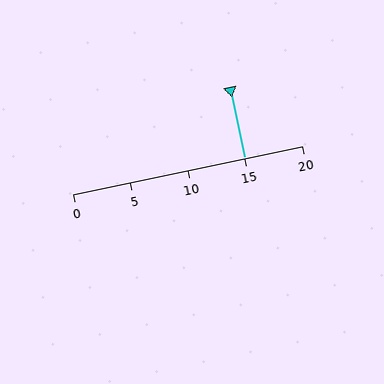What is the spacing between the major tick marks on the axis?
The major ticks are spaced 5 apart.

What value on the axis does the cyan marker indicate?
The marker indicates approximately 15.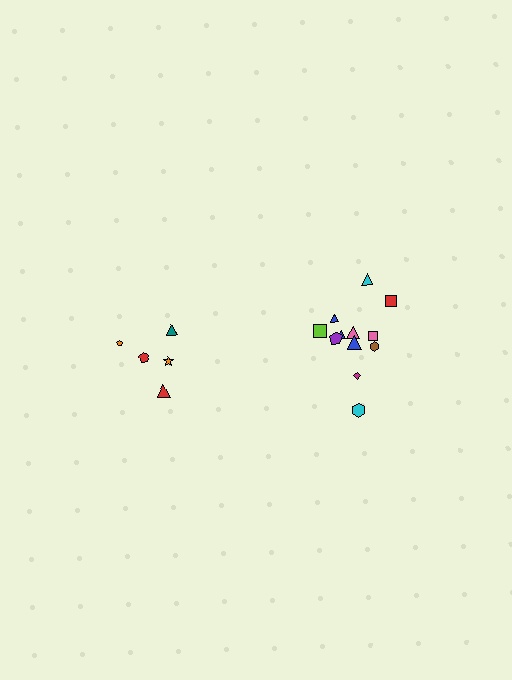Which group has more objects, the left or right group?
The right group.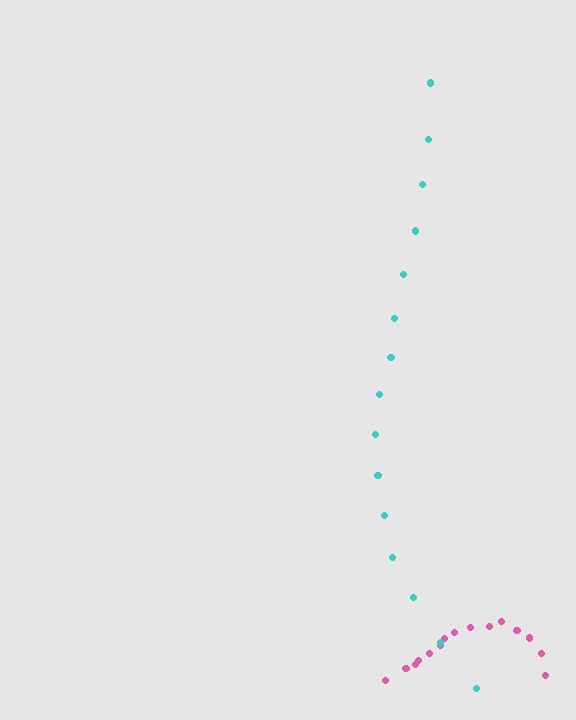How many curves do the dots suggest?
There are 2 distinct paths.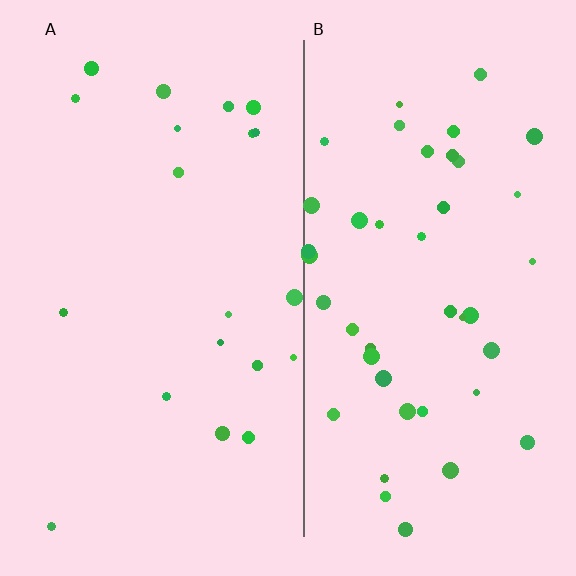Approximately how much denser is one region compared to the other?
Approximately 2.1× — region B over region A.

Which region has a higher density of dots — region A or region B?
B (the right).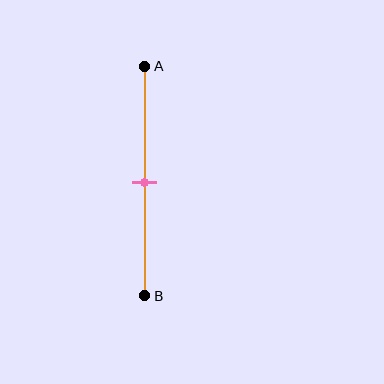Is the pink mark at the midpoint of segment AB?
Yes, the mark is approximately at the midpoint.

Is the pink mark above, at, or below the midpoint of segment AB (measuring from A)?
The pink mark is approximately at the midpoint of segment AB.